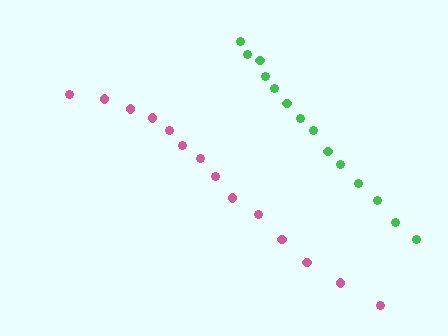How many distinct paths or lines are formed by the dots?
There are 2 distinct paths.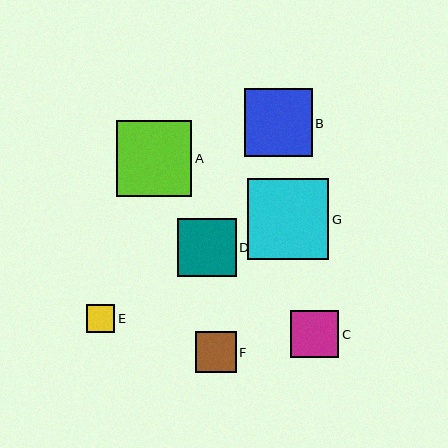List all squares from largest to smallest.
From largest to smallest: G, A, B, D, C, F, E.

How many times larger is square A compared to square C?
Square A is approximately 1.6 times the size of square C.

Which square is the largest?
Square G is the largest with a size of approximately 82 pixels.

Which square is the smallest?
Square E is the smallest with a size of approximately 29 pixels.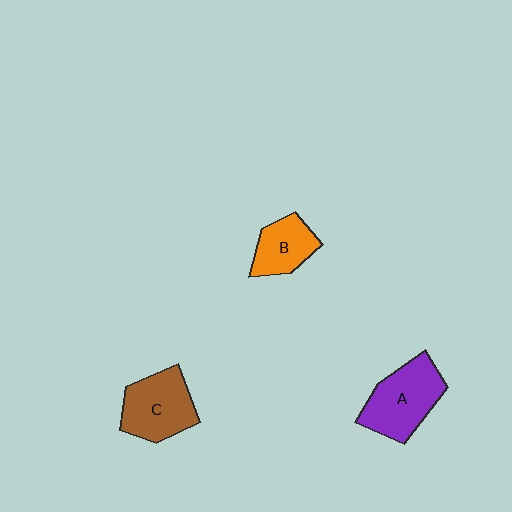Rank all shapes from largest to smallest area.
From largest to smallest: A (purple), C (brown), B (orange).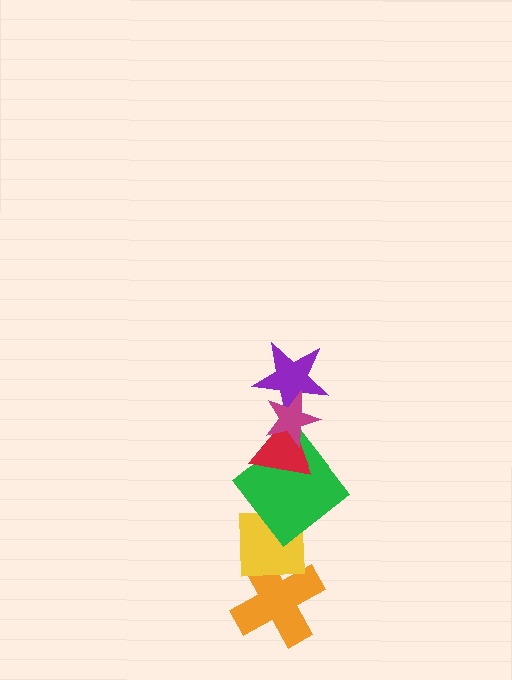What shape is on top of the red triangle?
The purple star is on top of the red triangle.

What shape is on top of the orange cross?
The yellow square is on top of the orange cross.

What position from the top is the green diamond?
The green diamond is 4th from the top.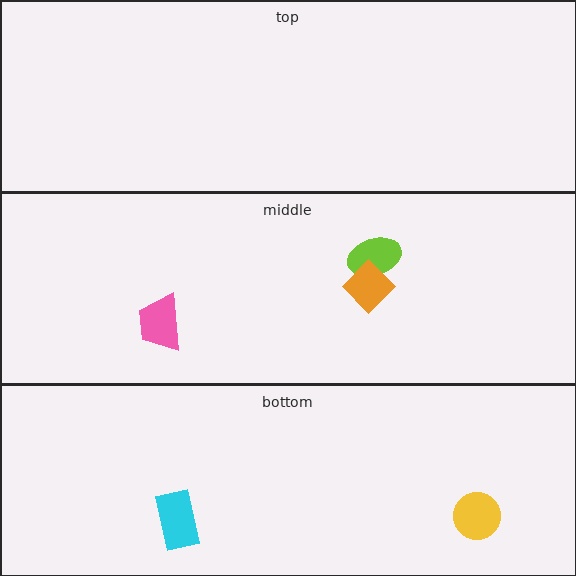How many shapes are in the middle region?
3.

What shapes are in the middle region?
The lime ellipse, the orange diamond, the pink trapezoid.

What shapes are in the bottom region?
The cyan rectangle, the yellow circle.